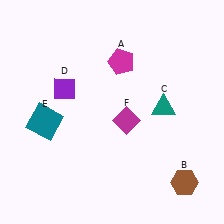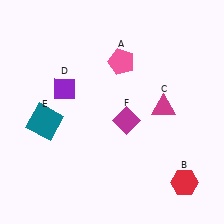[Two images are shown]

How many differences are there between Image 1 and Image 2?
There are 3 differences between the two images.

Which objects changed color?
A changed from magenta to pink. B changed from brown to red. C changed from teal to magenta.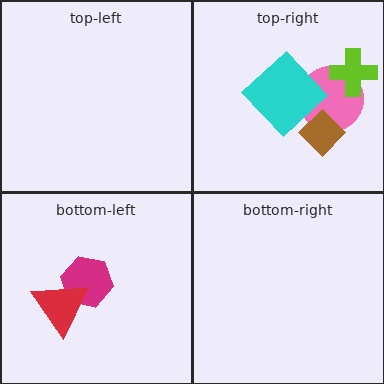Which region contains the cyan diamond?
The top-right region.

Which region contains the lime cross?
The top-right region.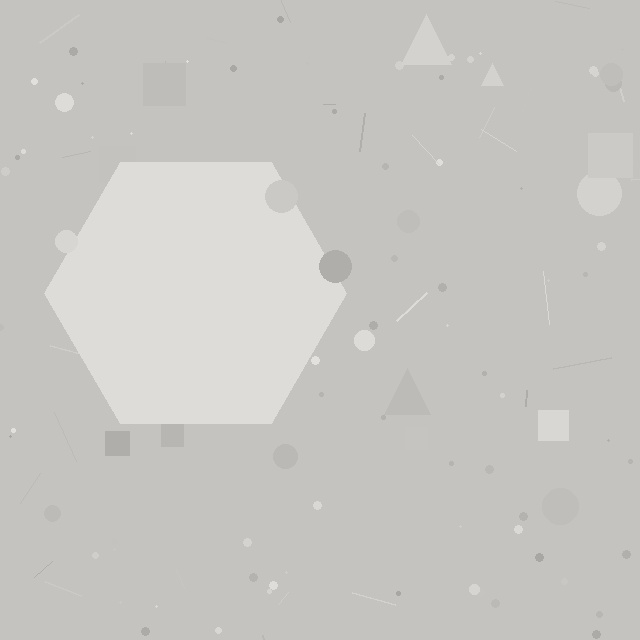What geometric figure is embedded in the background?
A hexagon is embedded in the background.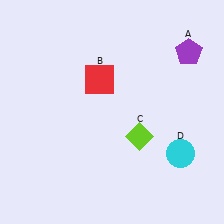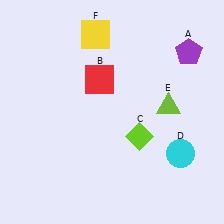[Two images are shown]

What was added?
A lime triangle (E), a yellow square (F) were added in Image 2.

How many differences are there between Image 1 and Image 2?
There are 2 differences between the two images.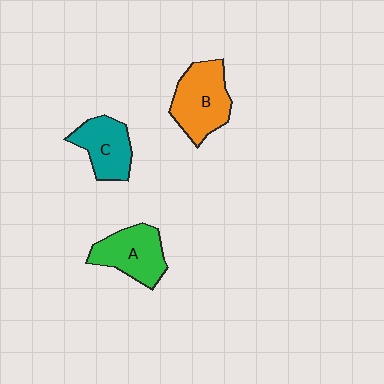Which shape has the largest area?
Shape B (orange).